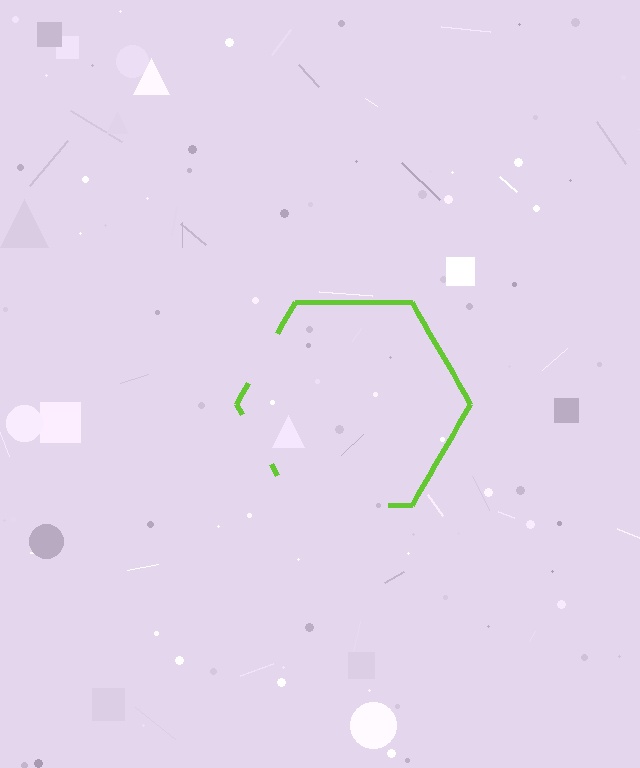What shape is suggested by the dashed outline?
The dashed outline suggests a hexagon.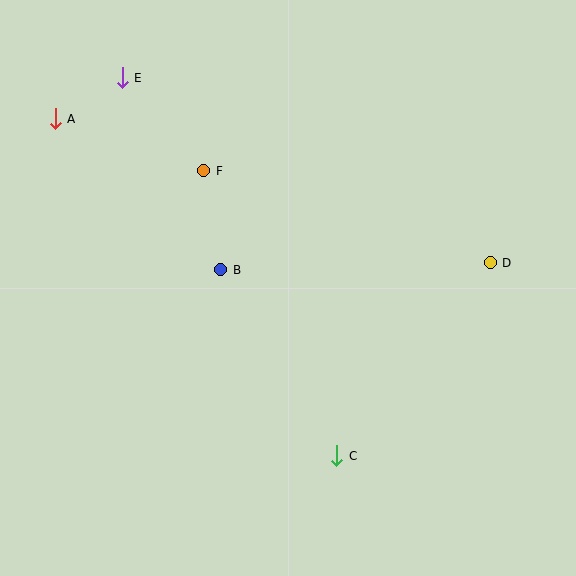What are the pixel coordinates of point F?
Point F is at (204, 171).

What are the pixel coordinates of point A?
Point A is at (55, 119).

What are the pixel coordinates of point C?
Point C is at (337, 456).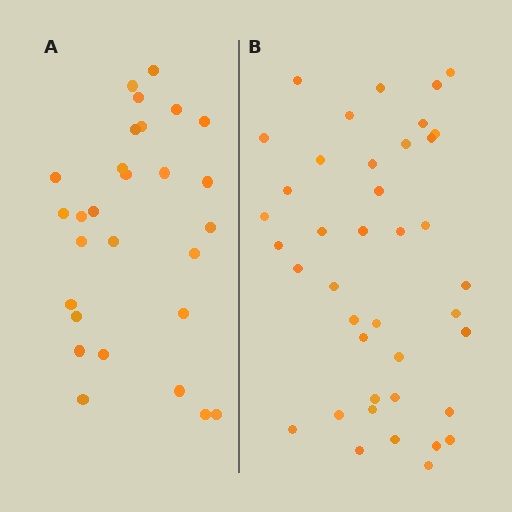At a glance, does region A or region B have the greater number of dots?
Region B (the right region) has more dots.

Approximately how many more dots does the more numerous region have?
Region B has roughly 12 or so more dots than region A.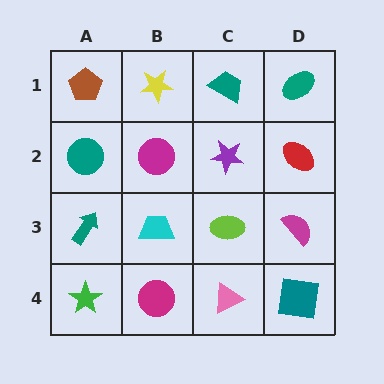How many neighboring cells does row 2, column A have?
3.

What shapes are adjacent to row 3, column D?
A red ellipse (row 2, column D), a teal square (row 4, column D), a lime ellipse (row 3, column C).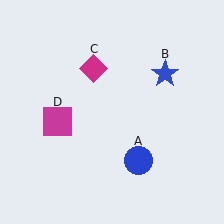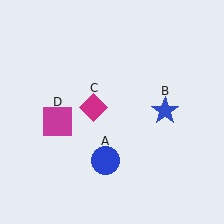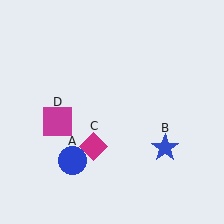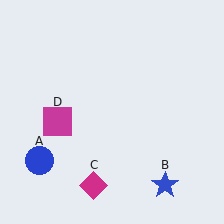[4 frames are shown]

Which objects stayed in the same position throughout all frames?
Magenta square (object D) remained stationary.